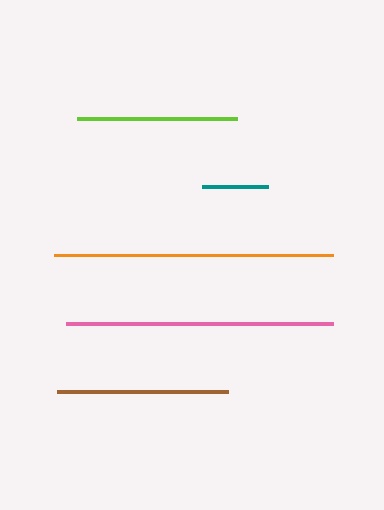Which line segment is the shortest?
The teal line is the shortest at approximately 66 pixels.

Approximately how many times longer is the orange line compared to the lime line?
The orange line is approximately 1.7 times the length of the lime line.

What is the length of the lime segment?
The lime segment is approximately 160 pixels long.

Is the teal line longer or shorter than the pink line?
The pink line is longer than the teal line.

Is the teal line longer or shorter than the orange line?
The orange line is longer than the teal line.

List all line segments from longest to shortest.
From longest to shortest: orange, pink, brown, lime, teal.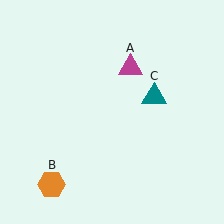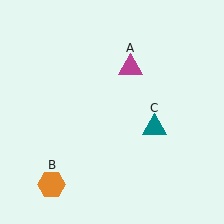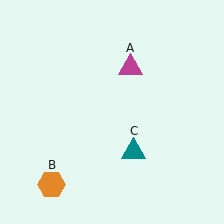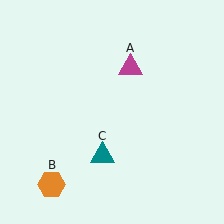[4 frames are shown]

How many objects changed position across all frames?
1 object changed position: teal triangle (object C).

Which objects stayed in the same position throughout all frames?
Magenta triangle (object A) and orange hexagon (object B) remained stationary.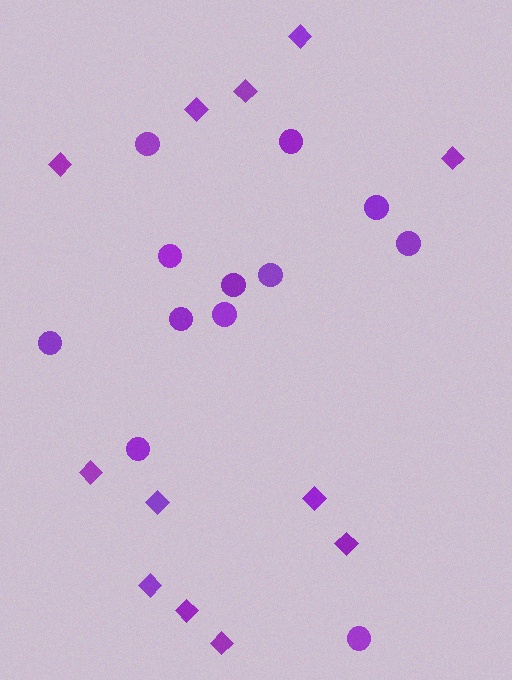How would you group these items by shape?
There are 2 groups: one group of circles (12) and one group of diamonds (12).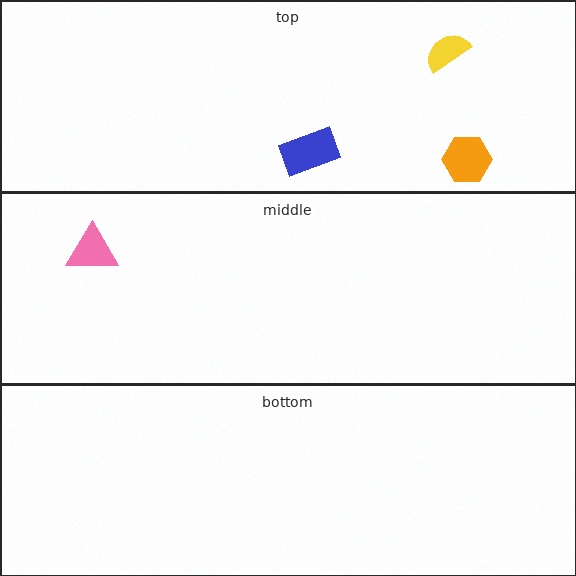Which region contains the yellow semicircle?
The top region.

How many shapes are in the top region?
3.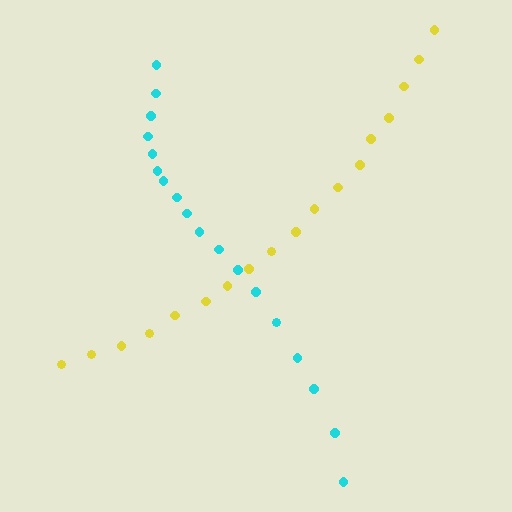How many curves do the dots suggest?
There are 2 distinct paths.